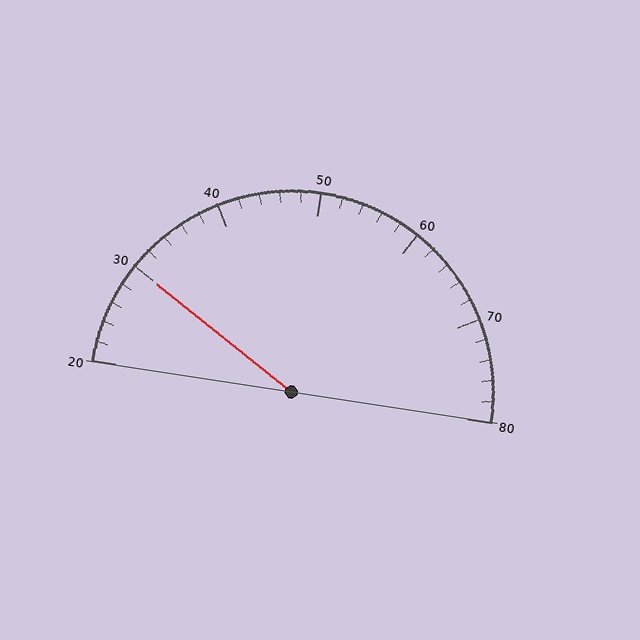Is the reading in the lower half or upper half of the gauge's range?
The reading is in the lower half of the range (20 to 80).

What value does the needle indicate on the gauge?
The needle indicates approximately 30.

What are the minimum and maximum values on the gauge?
The gauge ranges from 20 to 80.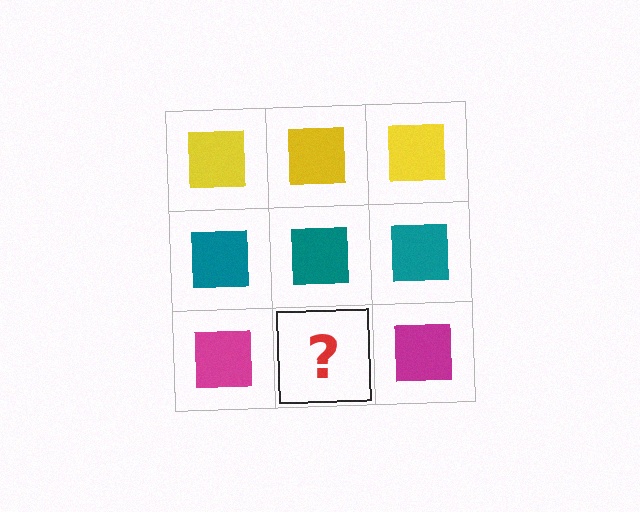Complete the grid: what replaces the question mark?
The question mark should be replaced with a magenta square.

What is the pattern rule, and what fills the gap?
The rule is that each row has a consistent color. The gap should be filled with a magenta square.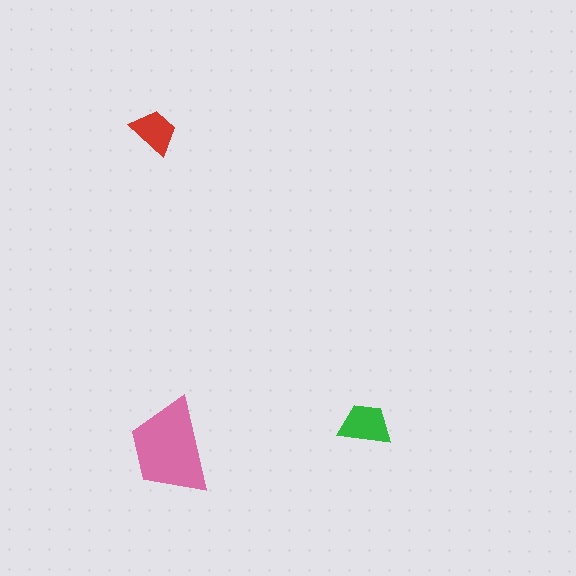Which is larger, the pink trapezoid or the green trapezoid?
The pink one.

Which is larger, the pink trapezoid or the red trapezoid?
The pink one.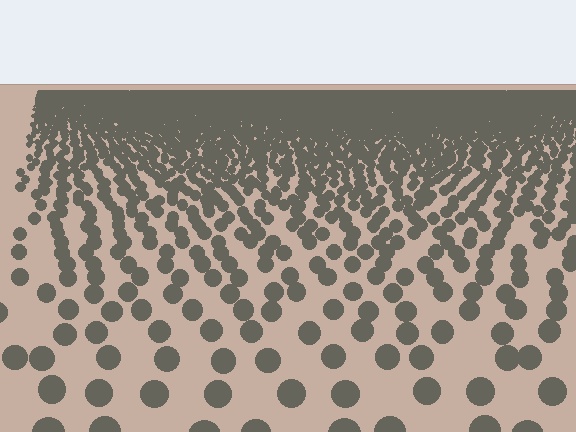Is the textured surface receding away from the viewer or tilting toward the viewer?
The surface is receding away from the viewer. Texture elements get smaller and denser toward the top.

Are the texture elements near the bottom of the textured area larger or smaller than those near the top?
Larger. Near the bottom, elements are closer to the viewer and appear at a bigger on-screen size.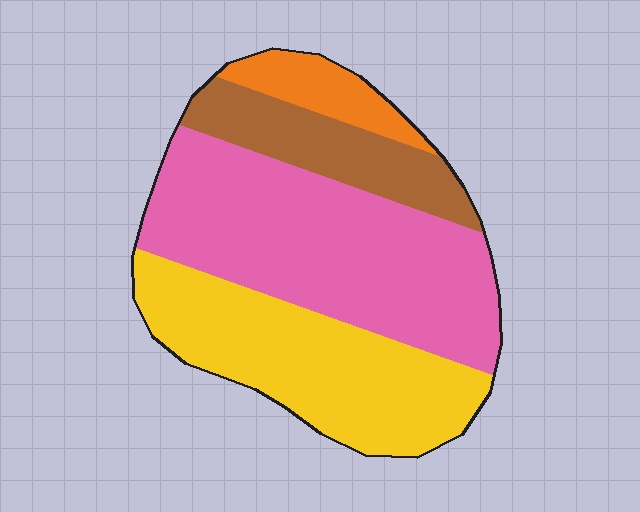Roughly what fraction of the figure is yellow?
Yellow takes up between a quarter and a half of the figure.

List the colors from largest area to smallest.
From largest to smallest: pink, yellow, brown, orange.